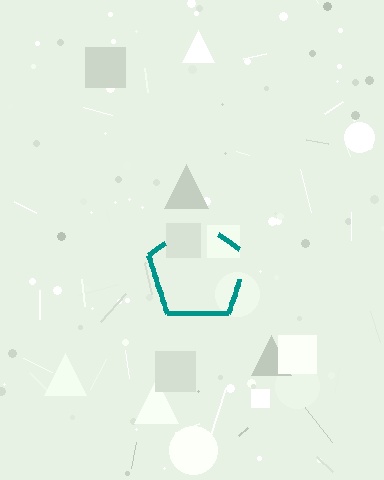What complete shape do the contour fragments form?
The contour fragments form a pentagon.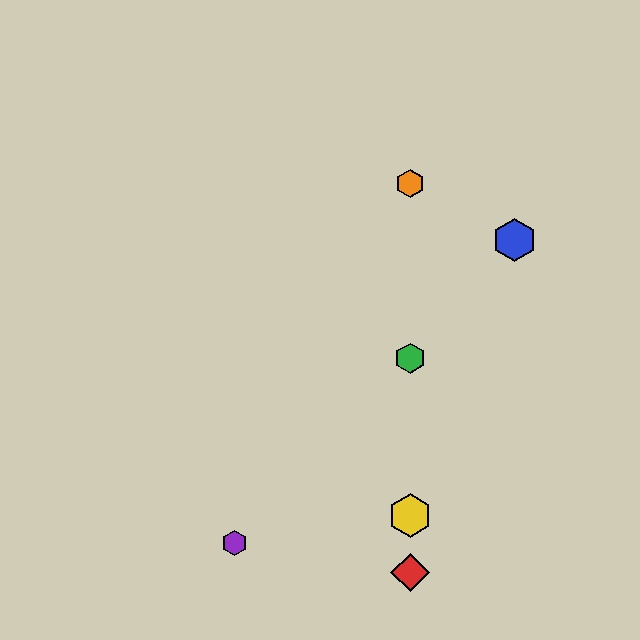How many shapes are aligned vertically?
4 shapes (the red diamond, the green hexagon, the yellow hexagon, the orange hexagon) are aligned vertically.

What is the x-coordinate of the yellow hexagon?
The yellow hexagon is at x≈410.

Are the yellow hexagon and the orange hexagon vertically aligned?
Yes, both are at x≈410.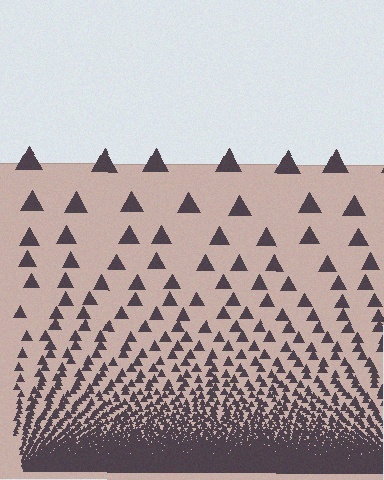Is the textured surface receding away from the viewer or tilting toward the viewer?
The surface appears to tilt toward the viewer. Texture elements get larger and sparser toward the top.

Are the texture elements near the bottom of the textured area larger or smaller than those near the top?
Smaller. The gradient is inverted — elements near the bottom are smaller and denser.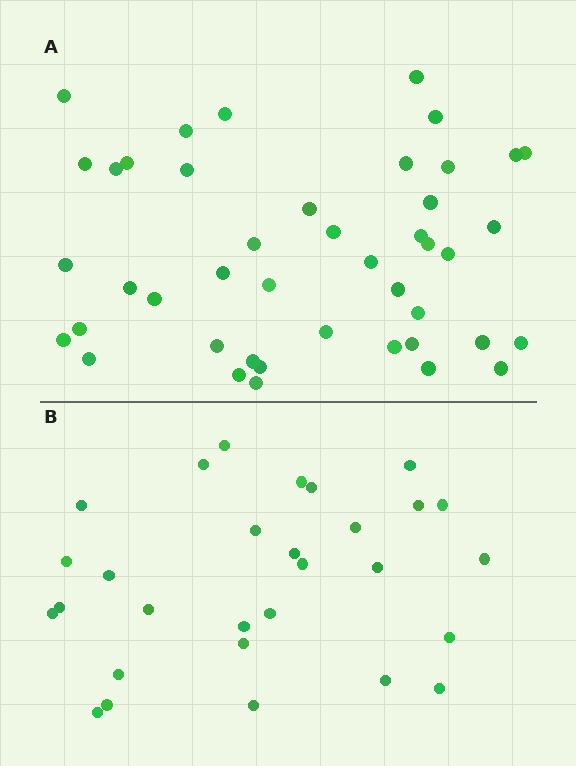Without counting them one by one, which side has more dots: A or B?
Region A (the top region) has more dots.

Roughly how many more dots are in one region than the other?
Region A has approximately 15 more dots than region B.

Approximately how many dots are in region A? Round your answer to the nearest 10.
About 40 dots. (The exact count is 44, which rounds to 40.)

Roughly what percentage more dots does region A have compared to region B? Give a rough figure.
About 50% more.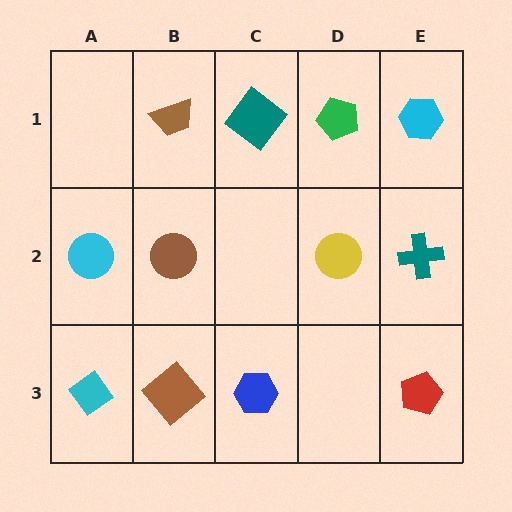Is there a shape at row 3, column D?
No, that cell is empty.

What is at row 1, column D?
A green pentagon.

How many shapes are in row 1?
4 shapes.